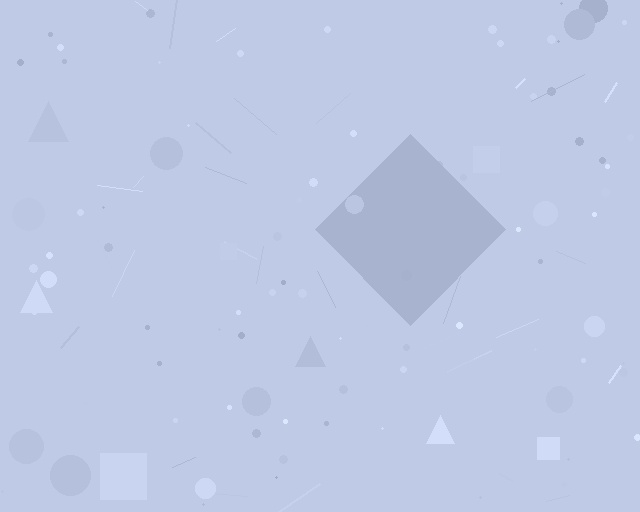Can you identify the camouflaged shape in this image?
The camouflaged shape is a diamond.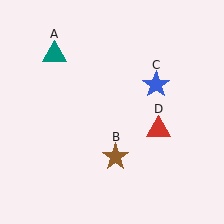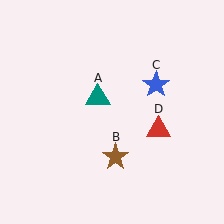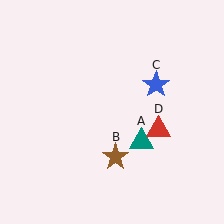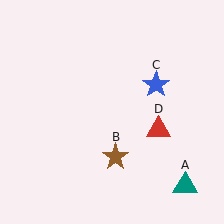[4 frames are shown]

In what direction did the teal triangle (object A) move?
The teal triangle (object A) moved down and to the right.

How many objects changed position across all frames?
1 object changed position: teal triangle (object A).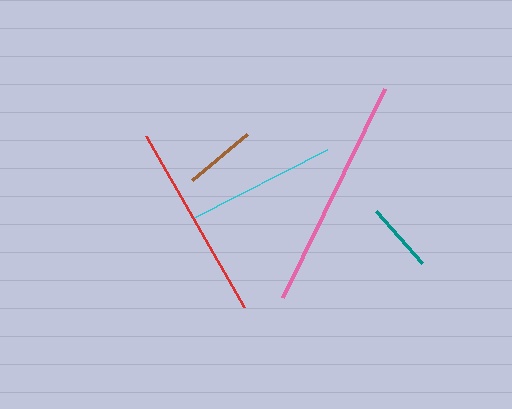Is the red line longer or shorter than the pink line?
The pink line is longer than the red line.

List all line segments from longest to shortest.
From longest to shortest: pink, red, cyan, brown, teal.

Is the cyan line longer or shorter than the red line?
The red line is longer than the cyan line.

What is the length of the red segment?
The red segment is approximately 197 pixels long.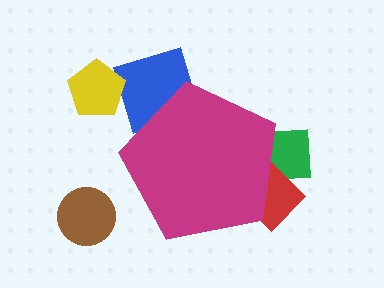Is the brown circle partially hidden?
No, the brown circle is fully visible.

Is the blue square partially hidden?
Yes, the blue square is partially hidden behind the magenta pentagon.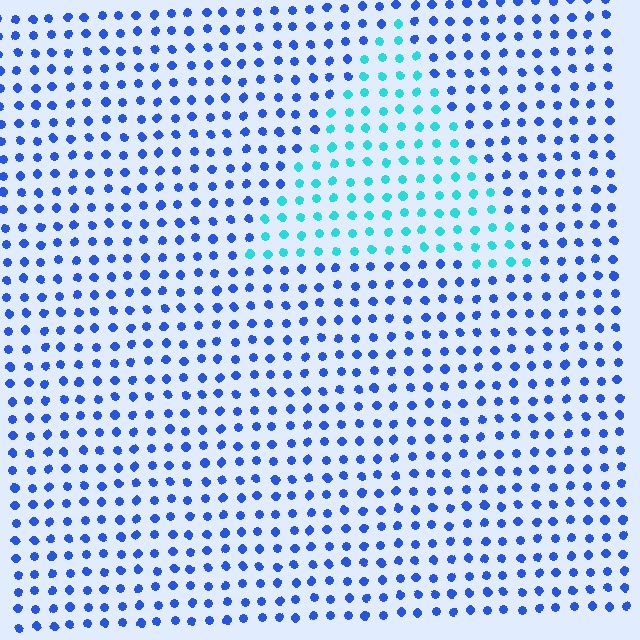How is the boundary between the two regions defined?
The boundary is defined purely by a slight shift in hue (about 46 degrees). Spacing, size, and orientation are identical on both sides.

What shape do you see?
I see a triangle.